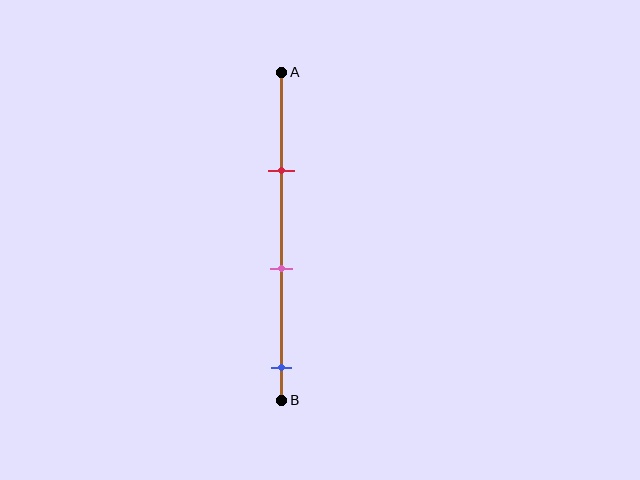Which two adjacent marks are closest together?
The red and pink marks are the closest adjacent pair.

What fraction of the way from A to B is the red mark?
The red mark is approximately 30% (0.3) of the way from A to B.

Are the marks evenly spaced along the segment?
Yes, the marks are approximately evenly spaced.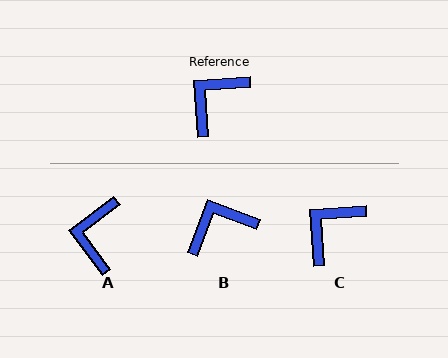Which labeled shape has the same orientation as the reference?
C.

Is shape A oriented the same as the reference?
No, it is off by about 33 degrees.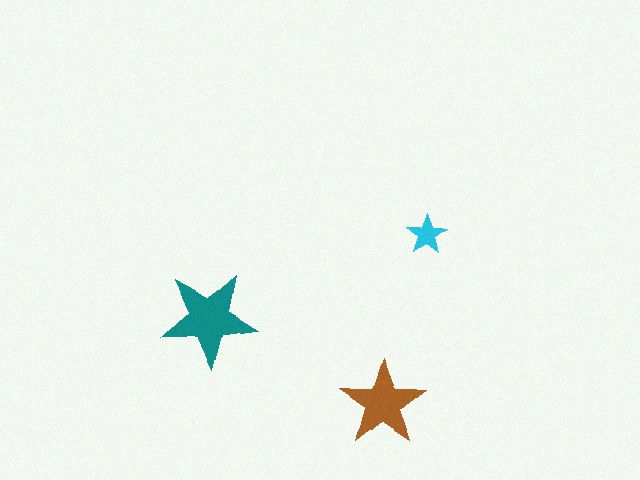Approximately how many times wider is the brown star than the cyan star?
About 2 times wider.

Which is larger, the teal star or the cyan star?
The teal one.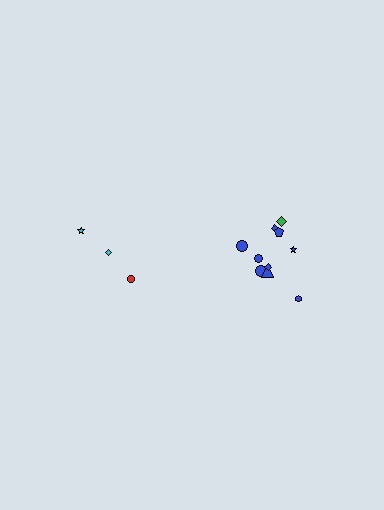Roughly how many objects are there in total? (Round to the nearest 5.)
Roughly 15 objects in total.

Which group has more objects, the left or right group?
The right group.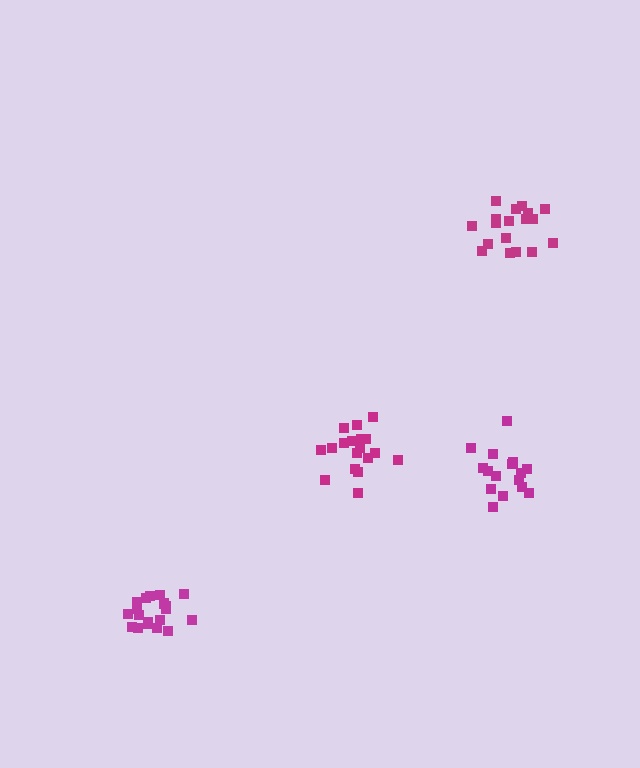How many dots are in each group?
Group 1: 18 dots, Group 2: 19 dots, Group 3: 18 dots, Group 4: 17 dots (72 total).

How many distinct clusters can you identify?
There are 4 distinct clusters.